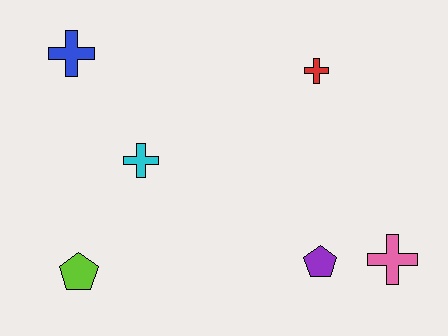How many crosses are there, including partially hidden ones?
There are 4 crosses.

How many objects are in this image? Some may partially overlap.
There are 6 objects.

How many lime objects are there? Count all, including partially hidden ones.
There is 1 lime object.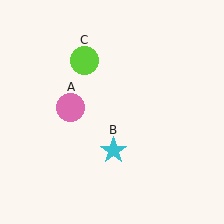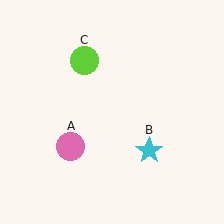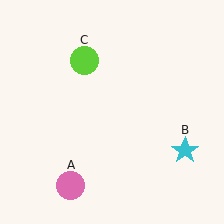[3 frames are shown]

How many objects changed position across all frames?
2 objects changed position: pink circle (object A), cyan star (object B).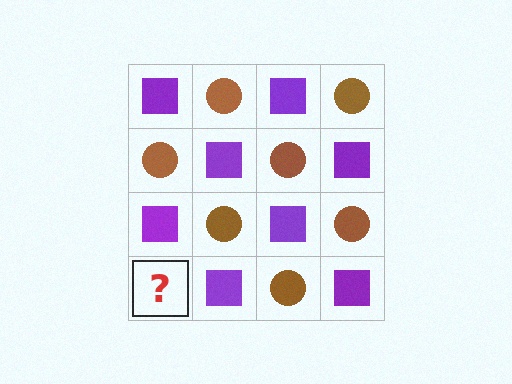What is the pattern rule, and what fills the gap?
The rule is that it alternates purple square and brown circle in a checkerboard pattern. The gap should be filled with a brown circle.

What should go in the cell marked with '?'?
The missing cell should contain a brown circle.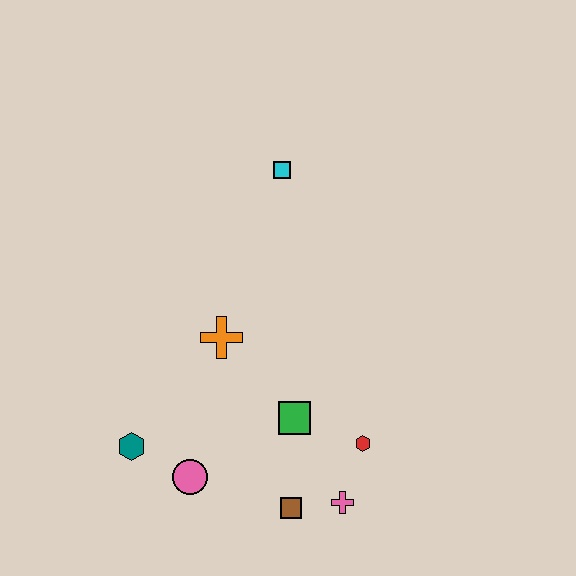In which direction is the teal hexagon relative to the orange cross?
The teal hexagon is below the orange cross.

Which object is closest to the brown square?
The pink cross is closest to the brown square.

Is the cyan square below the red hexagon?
No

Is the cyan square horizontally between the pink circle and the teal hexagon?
No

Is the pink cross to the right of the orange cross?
Yes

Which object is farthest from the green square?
The cyan square is farthest from the green square.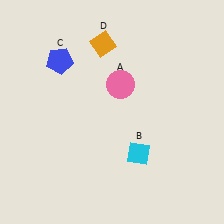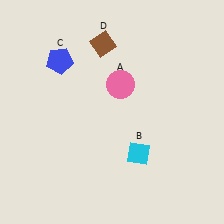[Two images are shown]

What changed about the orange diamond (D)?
In Image 1, D is orange. In Image 2, it changed to brown.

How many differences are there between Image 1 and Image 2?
There is 1 difference between the two images.